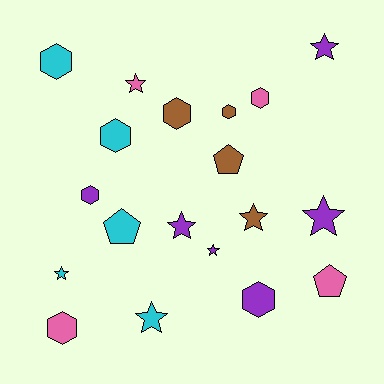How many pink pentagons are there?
There is 1 pink pentagon.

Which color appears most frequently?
Purple, with 6 objects.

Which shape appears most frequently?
Star, with 8 objects.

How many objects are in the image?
There are 19 objects.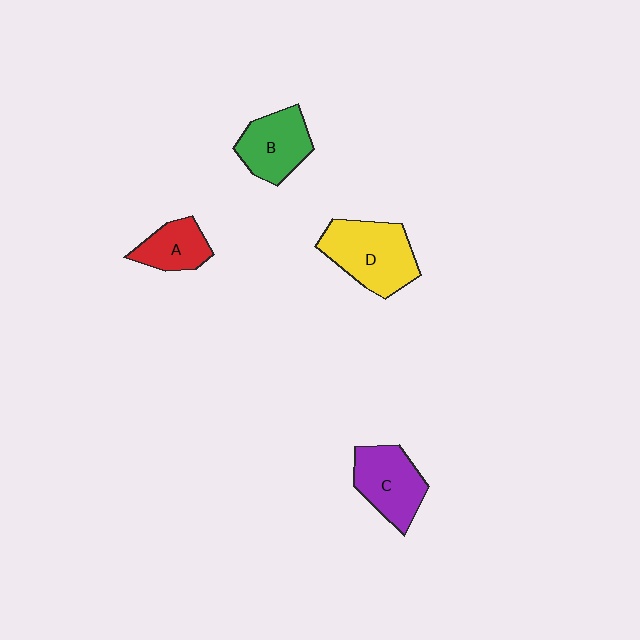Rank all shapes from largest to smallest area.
From largest to smallest: D (yellow), C (purple), B (green), A (red).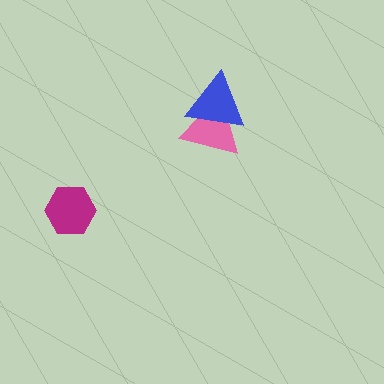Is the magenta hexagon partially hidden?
No, no other shape covers it.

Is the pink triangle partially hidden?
Yes, it is partially covered by another shape.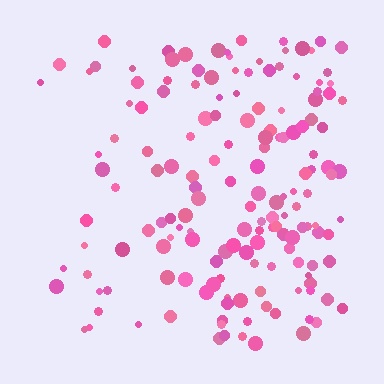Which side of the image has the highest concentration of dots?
The right.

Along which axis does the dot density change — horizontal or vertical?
Horizontal.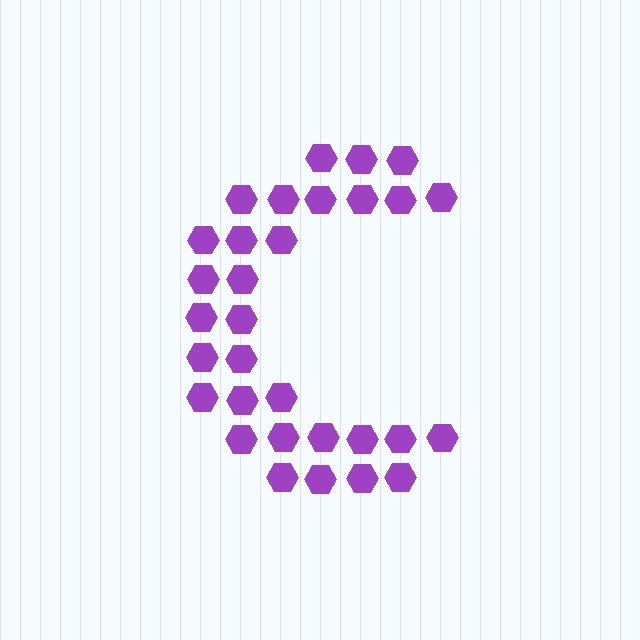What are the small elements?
The small elements are hexagons.